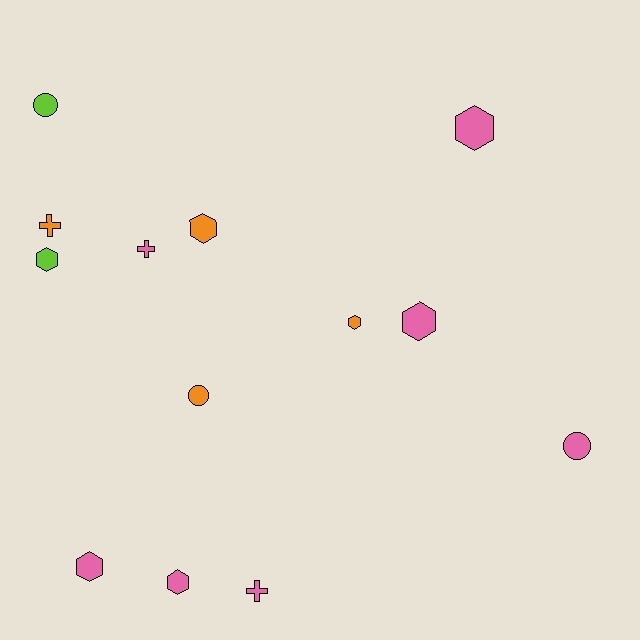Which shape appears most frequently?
Hexagon, with 7 objects.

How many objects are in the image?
There are 13 objects.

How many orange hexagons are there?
There are 2 orange hexagons.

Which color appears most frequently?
Pink, with 7 objects.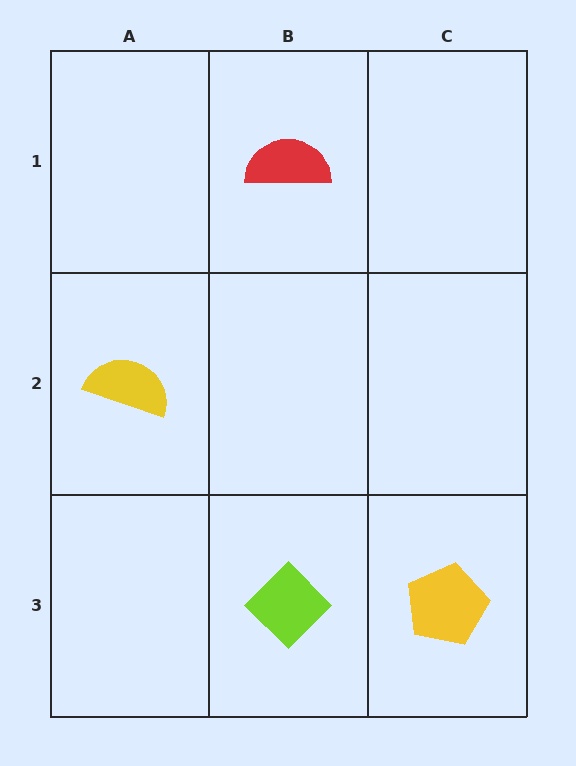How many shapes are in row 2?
1 shape.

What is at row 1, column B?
A red semicircle.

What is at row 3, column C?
A yellow pentagon.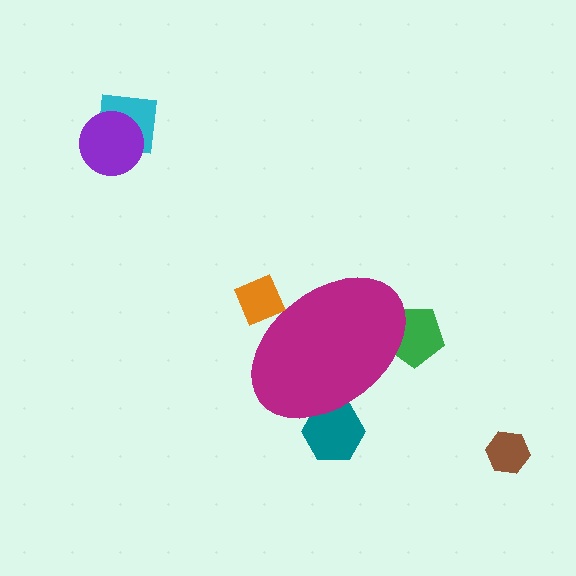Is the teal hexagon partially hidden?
Yes, the teal hexagon is partially hidden behind the magenta ellipse.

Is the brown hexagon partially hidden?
No, the brown hexagon is fully visible.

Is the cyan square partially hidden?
No, the cyan square is fully visible.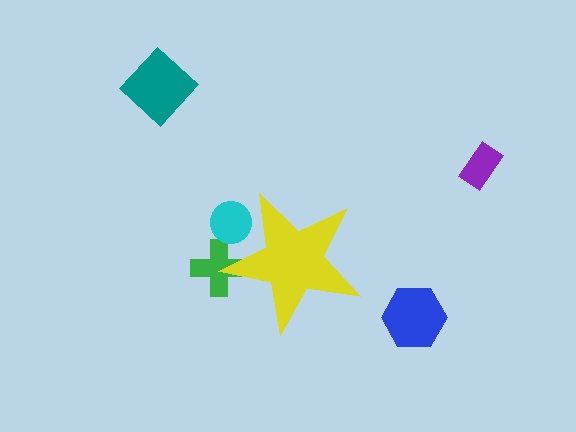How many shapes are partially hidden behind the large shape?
2 shapes are partially hidden.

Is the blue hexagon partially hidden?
No, the blue hexagon is fully visible.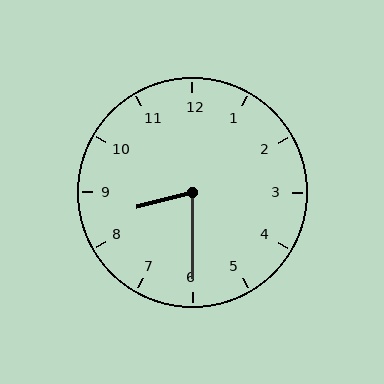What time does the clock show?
8:30.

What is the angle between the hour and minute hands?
Approximately 75 degrees.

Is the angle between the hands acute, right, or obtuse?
It is acute.